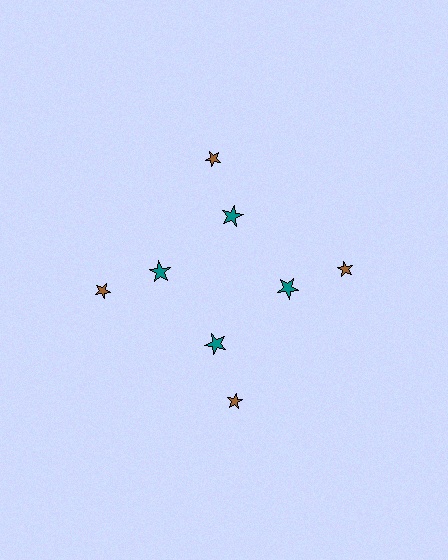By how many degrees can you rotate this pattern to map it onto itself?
The pattern maps onto itself every 90 degrees of rotation.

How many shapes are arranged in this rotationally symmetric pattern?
There are 8 shapes, arranged in 4 groups of 2.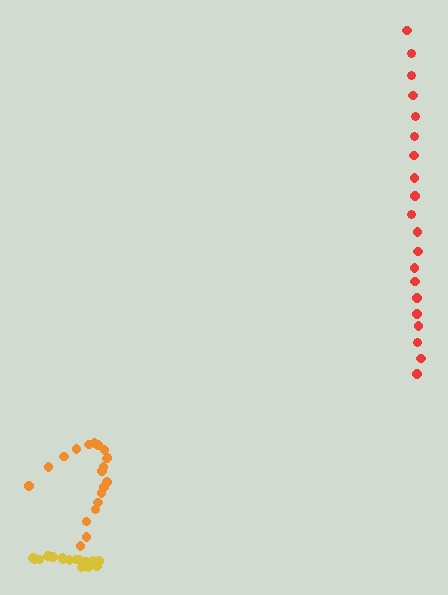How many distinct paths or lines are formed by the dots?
There are 3 distinct paths.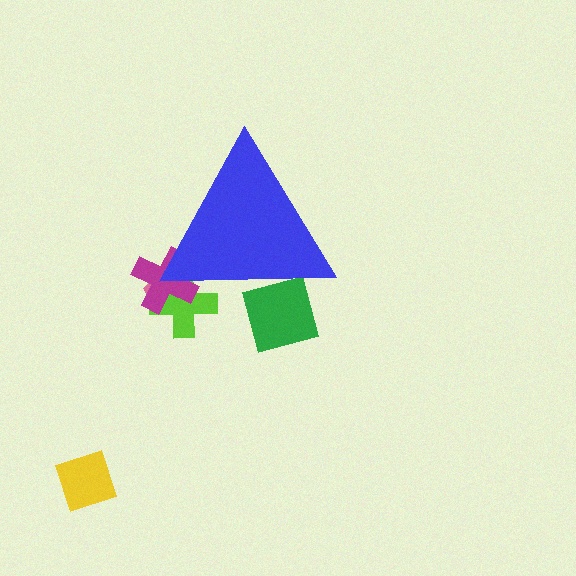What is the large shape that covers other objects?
A blue triangle.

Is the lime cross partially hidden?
Yes, the lime cross is partially hidden behind the blue triangle.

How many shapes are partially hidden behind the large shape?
4 shapes are partially hidden.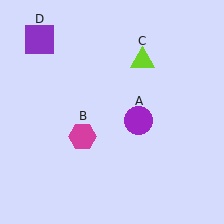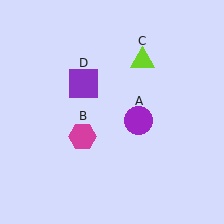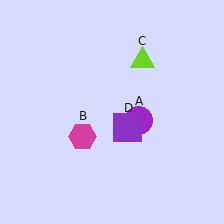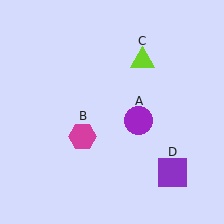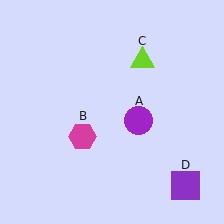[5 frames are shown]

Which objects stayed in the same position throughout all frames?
Purple circle (object A) and magenta hexagon (object B) and lime triangle (object C) remained stationary.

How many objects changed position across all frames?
1 object changed position: purple square (object D).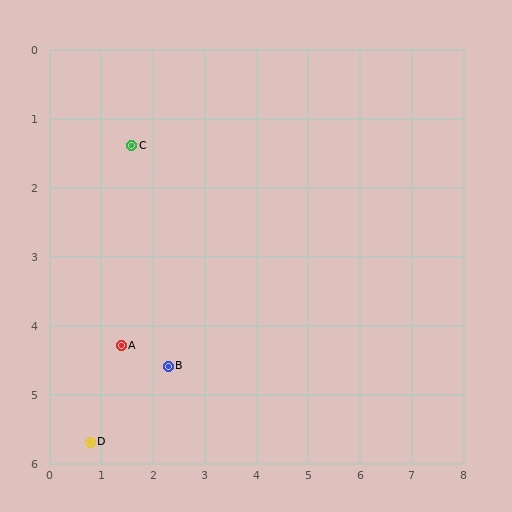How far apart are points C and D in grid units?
Points C and D are about 4.4 grid units apart.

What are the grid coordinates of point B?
Point B is at approximately (2.3, 4.6).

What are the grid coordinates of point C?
Point C is at approximately (1.6, 1.4).